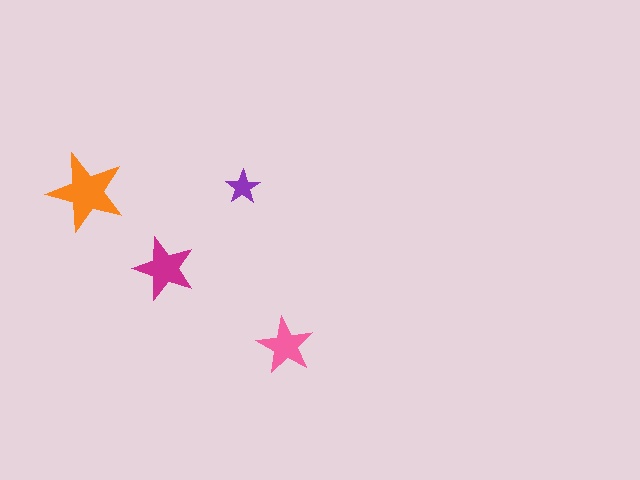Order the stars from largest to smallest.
the orange one, the magenta one, the pink one, the purple one.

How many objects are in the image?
There are 4 objects in the image.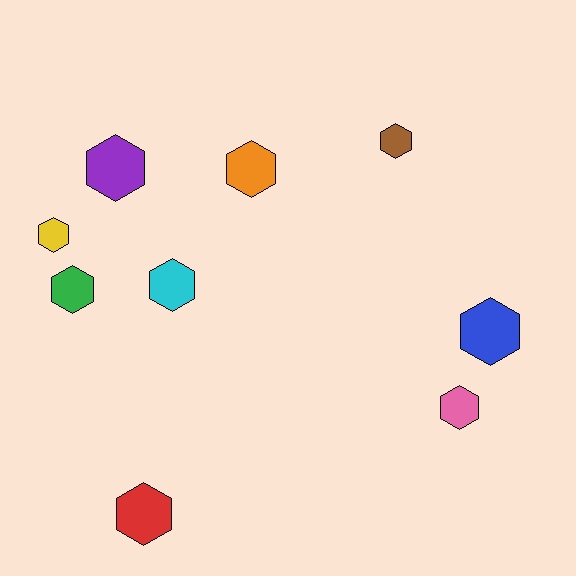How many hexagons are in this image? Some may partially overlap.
There are 9 hexagons.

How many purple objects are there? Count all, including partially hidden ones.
There is 1 purple object.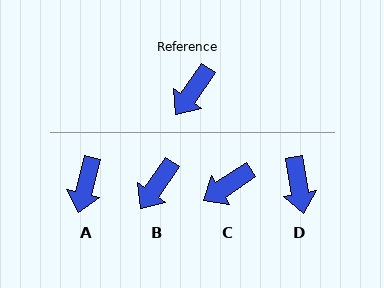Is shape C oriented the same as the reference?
No, it is off by about 22 degrees.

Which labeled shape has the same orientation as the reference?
B.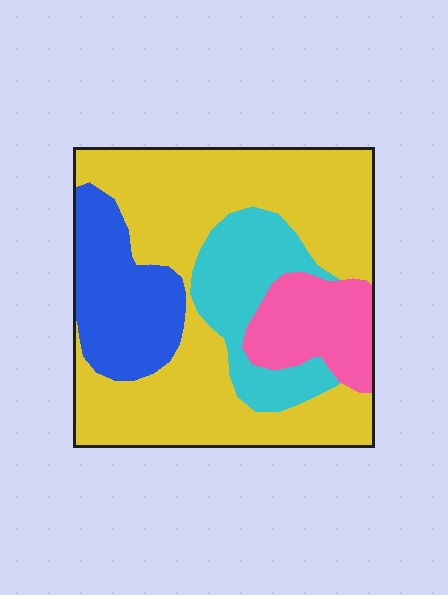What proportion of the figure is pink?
Pink covers about 15% of the figure.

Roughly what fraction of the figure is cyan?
Cyan takes up about one sixth (1/6) of the figure.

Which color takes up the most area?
Yellow, at roughly 55%.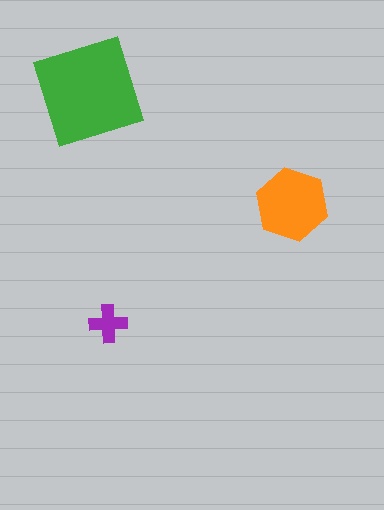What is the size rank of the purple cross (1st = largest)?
3rd.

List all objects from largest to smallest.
The green diamond, the orange hexagon, the purple cross.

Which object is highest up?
The green diamond is topmost.